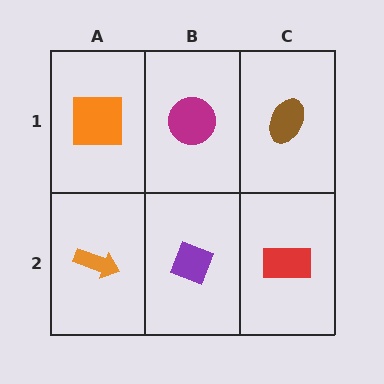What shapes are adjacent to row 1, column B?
A purple diamond (row 2, column B), an orange square (row 1, column A), a brown ellipse (row 1, column C).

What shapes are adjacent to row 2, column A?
An orange square (row 1, column A), a purple diamond (row 2, column B).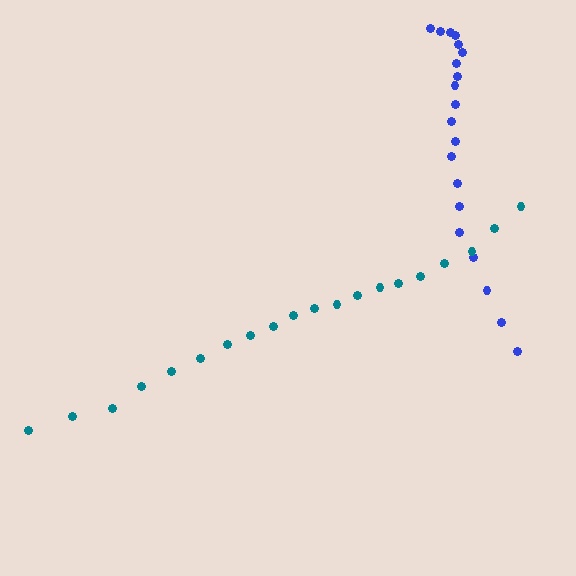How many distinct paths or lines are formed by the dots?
There are 2 distinct paths.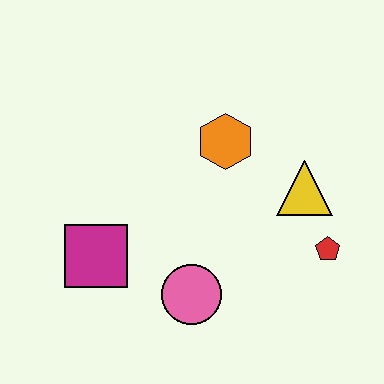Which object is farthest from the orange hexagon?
The magenta square is farthest from the orange hexagon.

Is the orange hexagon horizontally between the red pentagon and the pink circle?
Yes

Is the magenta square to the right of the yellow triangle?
No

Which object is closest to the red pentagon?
The yellow triangle is closest to the red pentagon.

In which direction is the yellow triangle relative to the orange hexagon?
The yellow triangle is to the right of the orange hexagon.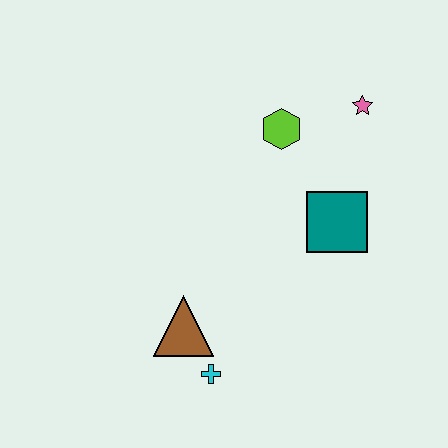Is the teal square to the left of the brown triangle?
No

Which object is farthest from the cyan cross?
The pink star is farthest from the cyan cross.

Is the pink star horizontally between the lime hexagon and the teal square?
No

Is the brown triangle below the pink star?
Yes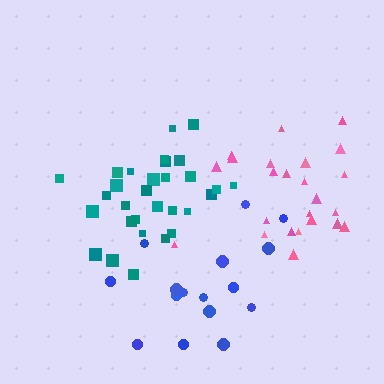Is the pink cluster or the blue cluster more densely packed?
Pink.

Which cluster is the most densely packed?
Teal.